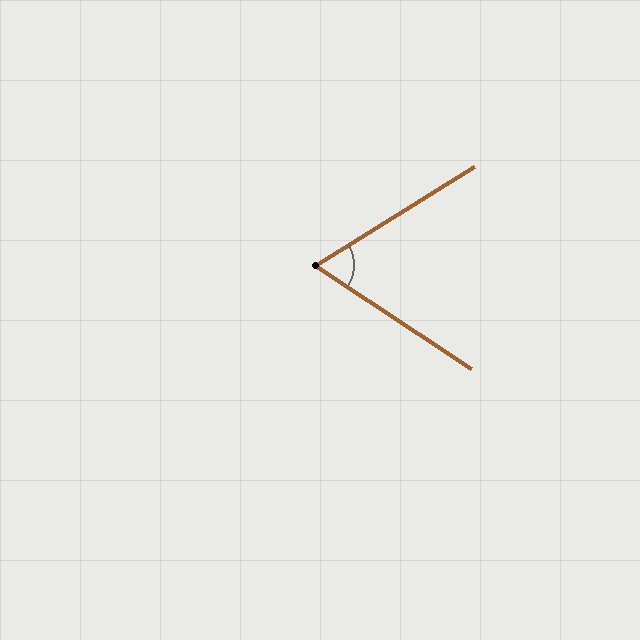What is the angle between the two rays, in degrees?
Approximately 65 degrees.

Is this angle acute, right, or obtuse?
It is acute.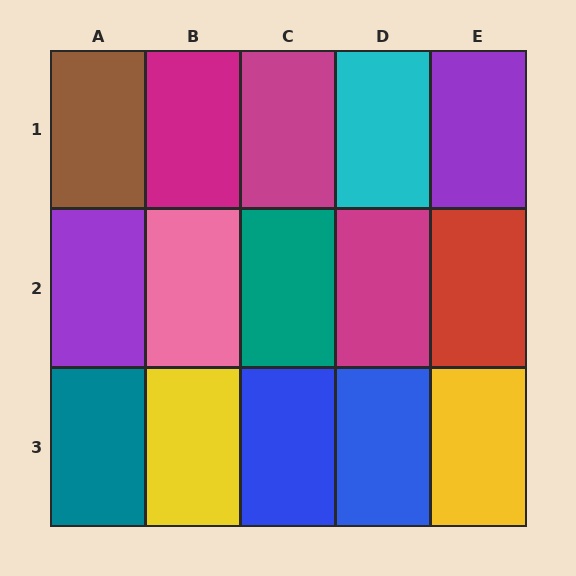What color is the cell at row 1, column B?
Magenta.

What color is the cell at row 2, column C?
Teal.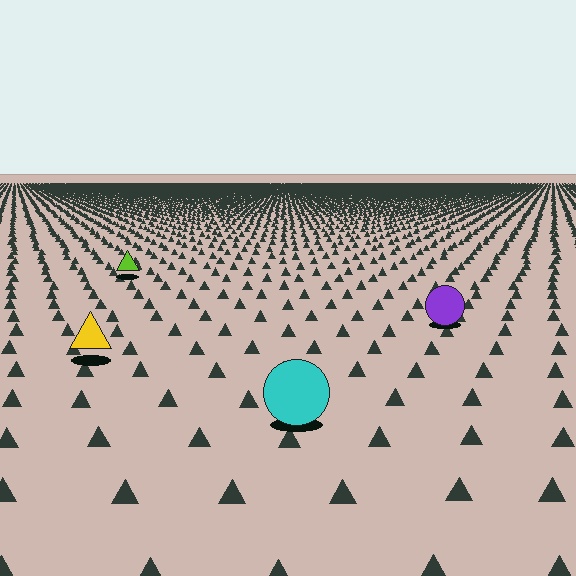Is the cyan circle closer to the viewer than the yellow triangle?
Yes. The cyan circle is closer — you can tell from the texture gradient: the ground texture is coarser near it.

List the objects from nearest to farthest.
From nearest to farthest: the cyan circle, the yellow triangle, the purple circle, the lime triangle.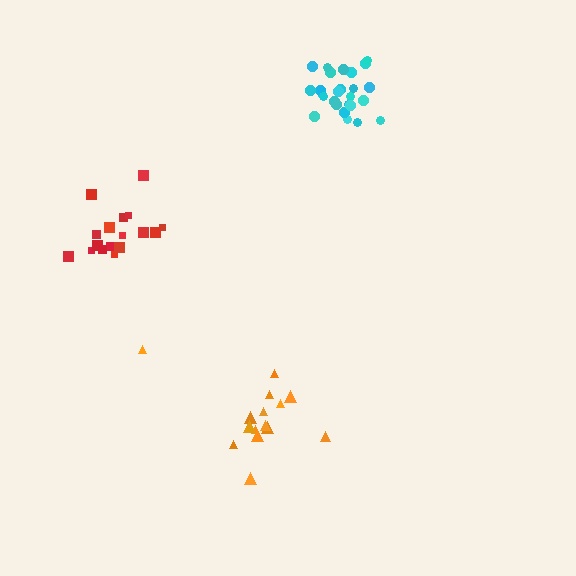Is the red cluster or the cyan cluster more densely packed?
Cyan.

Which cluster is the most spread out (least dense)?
Orange.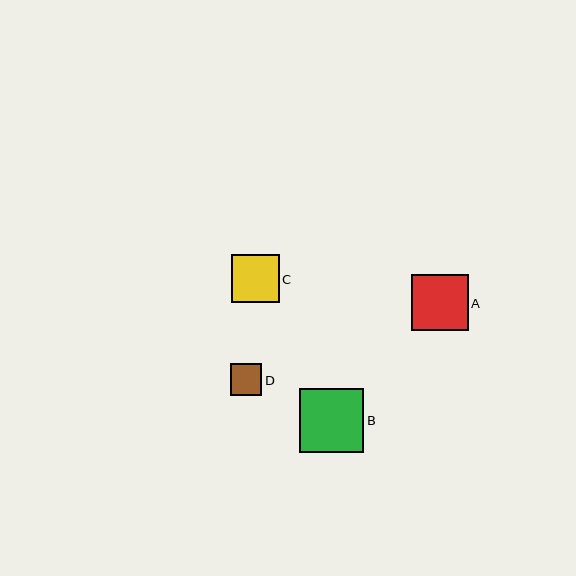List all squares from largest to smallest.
From largest to smallest: B, A, C, D.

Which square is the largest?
Square B is the largest with a size of approximately 64 pixels.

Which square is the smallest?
Square D is the smallest with a size of approximately 31 pixels.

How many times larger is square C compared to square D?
Square C is approximately 1.5 times the size of square D.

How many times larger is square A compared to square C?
Square A is approximately 1.2 times the size of square C.